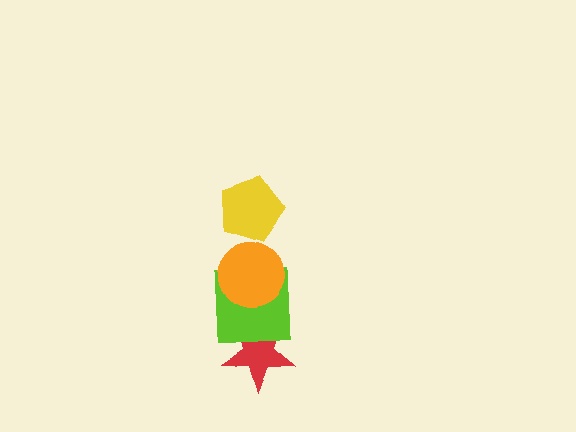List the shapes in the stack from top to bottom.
From top to bottom: the yellow pentagon, the orange circle, the lime square, the red star.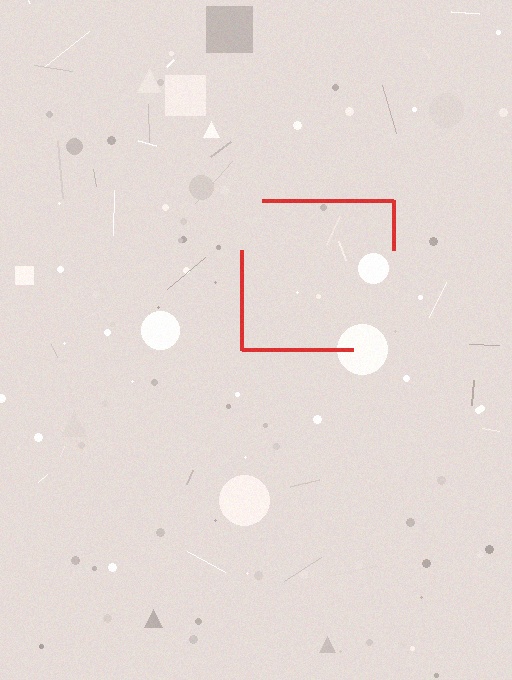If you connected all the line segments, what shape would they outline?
They would outline a square.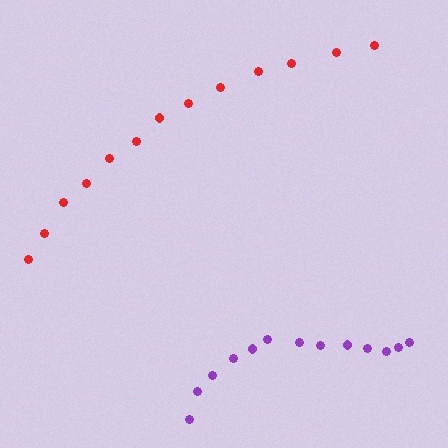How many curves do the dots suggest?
There are 2 distinct paths.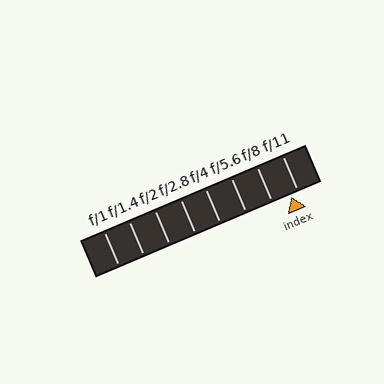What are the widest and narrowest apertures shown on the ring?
The widest aperture shown is f/1 and the narrowest is f/11.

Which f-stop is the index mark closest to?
The index mark is closest to f/11.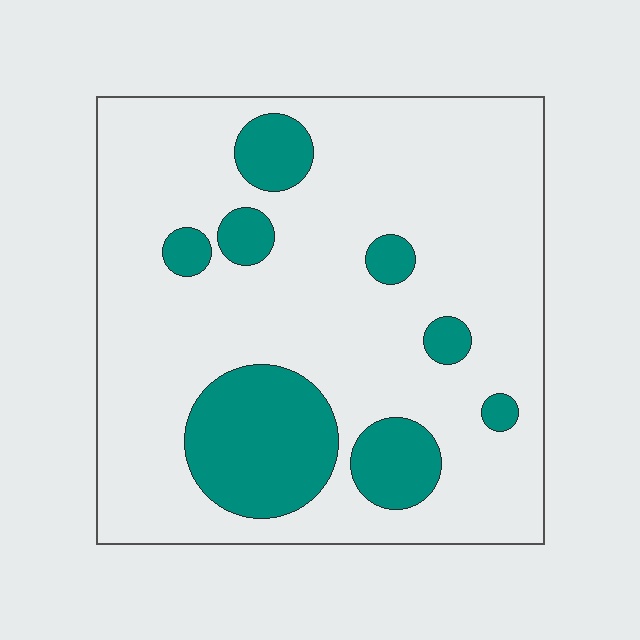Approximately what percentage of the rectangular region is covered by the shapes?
Approximately 20%.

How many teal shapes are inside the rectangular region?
8.